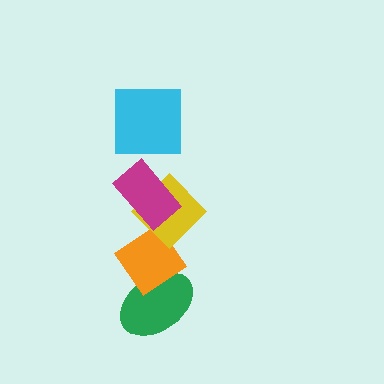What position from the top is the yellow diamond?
The yellow diamond is 3rd from the top.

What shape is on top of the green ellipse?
The orange diamond is on top of the green ellipse.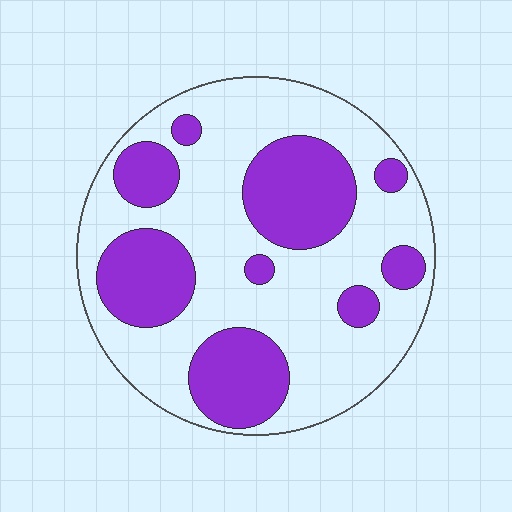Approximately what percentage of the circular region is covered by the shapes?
Approximately 35%.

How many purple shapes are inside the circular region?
9.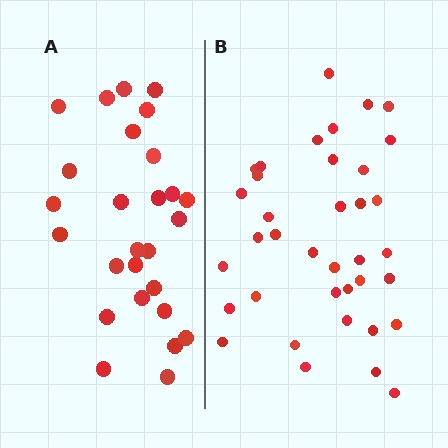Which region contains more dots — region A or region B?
Region B (the right region) has more dots.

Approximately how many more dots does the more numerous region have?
Region B has roughly 10 or so more dots than region A.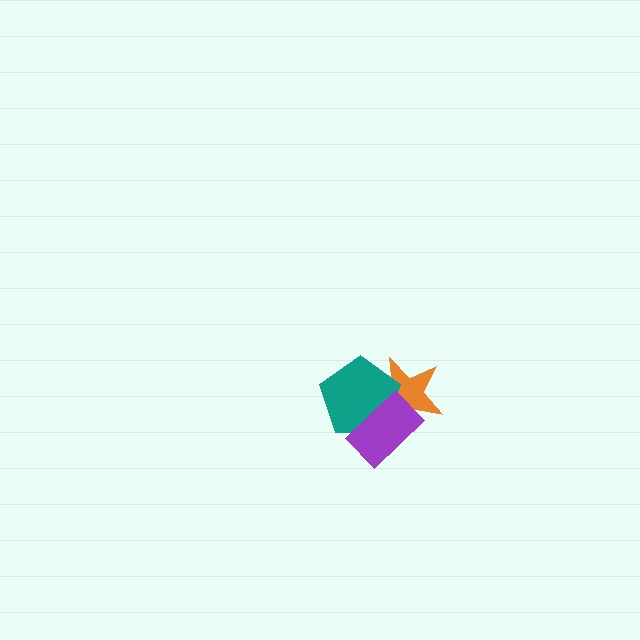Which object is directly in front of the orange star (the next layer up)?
The teal pentagon is directly in front of the orange star.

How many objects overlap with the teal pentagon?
2 objects overlap with the teal pentagon.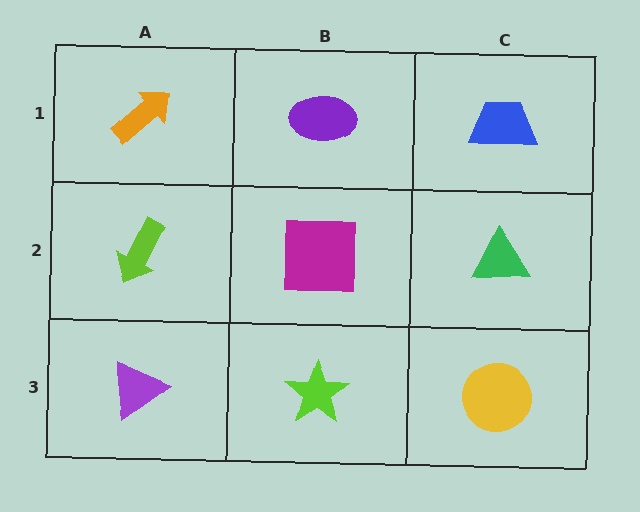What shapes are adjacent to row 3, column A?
A lime arrow (row 2, column A), a lime star (row 3, column B).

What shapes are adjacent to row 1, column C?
A green triangle (row 2, column C), a purple ellipse (row 1, column B).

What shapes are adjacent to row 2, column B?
A purple ellipse (row 1, column B), a lime star (row 3, column B), a lime arrow (row 2, column A), a green triangle (row 2, column C).